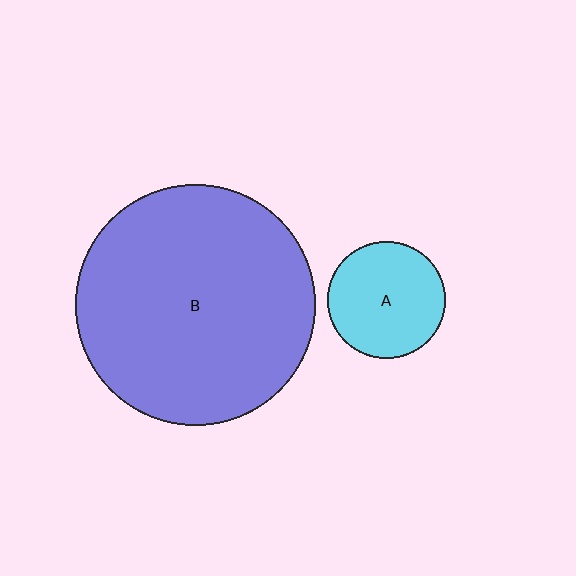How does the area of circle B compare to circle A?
Approximately 4.2 times.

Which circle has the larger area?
Circle B (blue).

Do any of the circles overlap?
No, none of the circles overlap.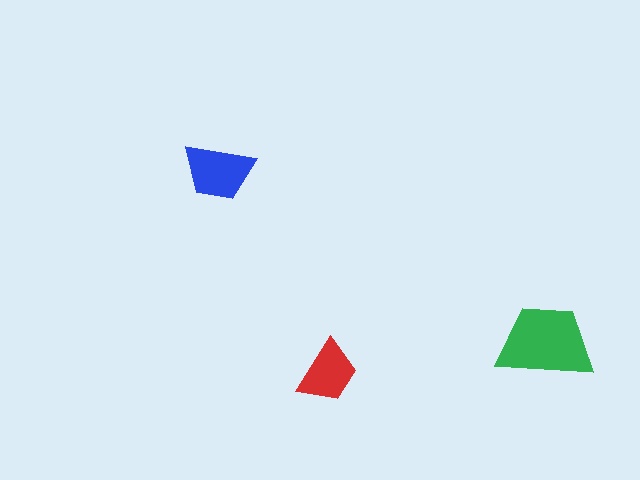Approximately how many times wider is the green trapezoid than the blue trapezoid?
About 1.5 times wider.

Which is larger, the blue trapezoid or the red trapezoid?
The blue one.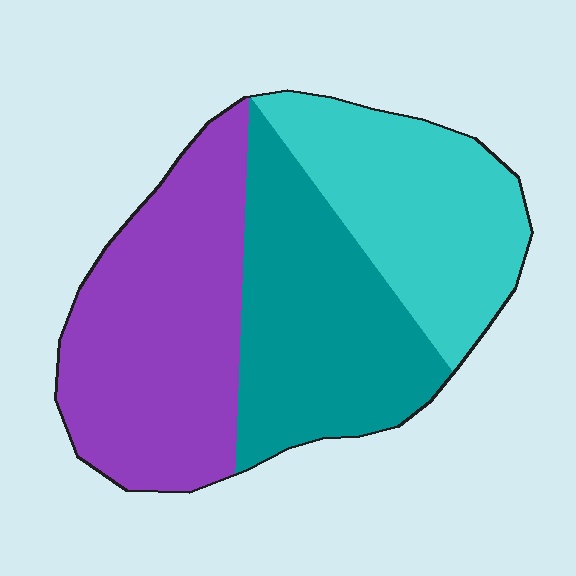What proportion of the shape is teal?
Teal takes up about one third (1/3) of the shape.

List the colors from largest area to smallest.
From largest to smallest: purple, teal, cyan.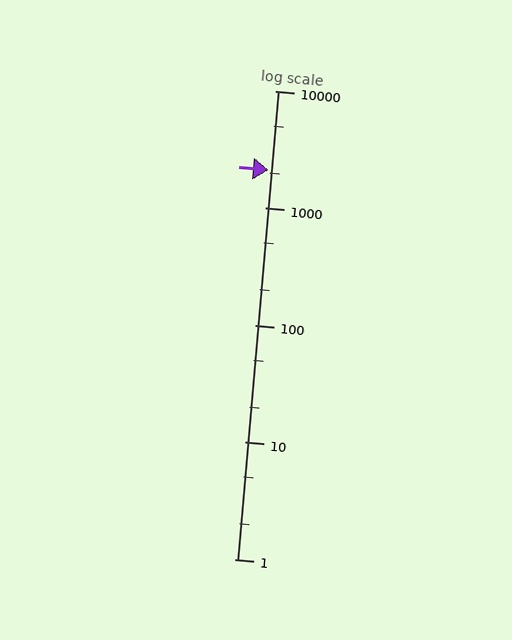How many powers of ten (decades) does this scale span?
The scale spans 4 decades, from 1 to 10000.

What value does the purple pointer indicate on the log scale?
The pointer indicates approximately 2100.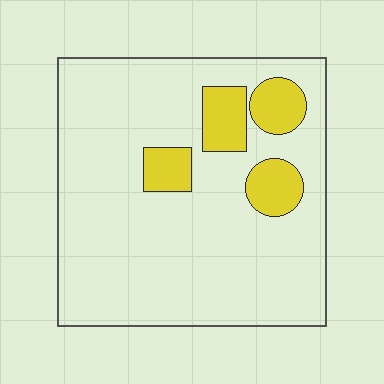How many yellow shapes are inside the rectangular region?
4.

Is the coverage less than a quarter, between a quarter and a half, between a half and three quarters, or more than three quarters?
Less than a quarter.